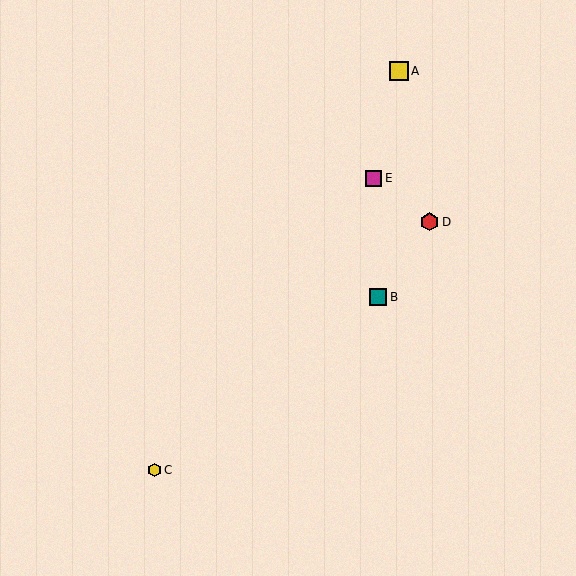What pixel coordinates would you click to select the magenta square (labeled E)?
Click at (374, 178) to select the magenta square E.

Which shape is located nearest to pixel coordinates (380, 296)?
The teal square (labeled B) at (378, 297) is nearest to that location.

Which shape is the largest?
The yellow square (labeled A) is the largest.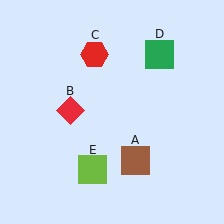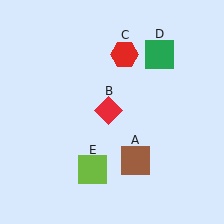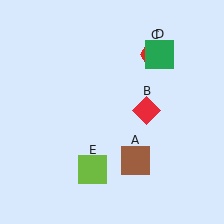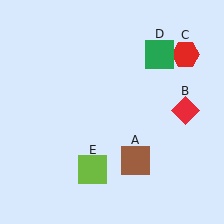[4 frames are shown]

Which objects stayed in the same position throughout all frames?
Brown square (object A) and green square (object D) and lime square (object E) remained stationary.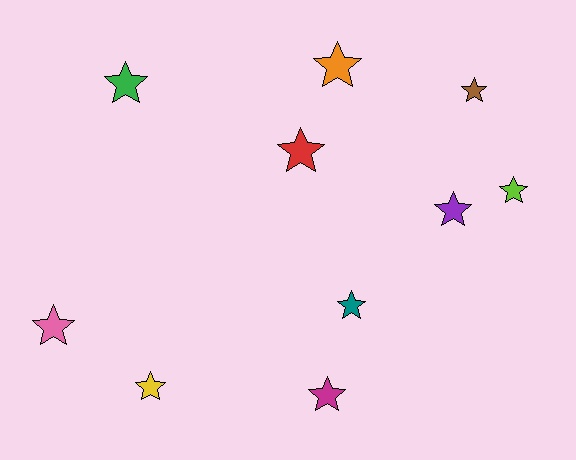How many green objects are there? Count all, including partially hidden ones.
There is 1 green object.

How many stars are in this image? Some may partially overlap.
There are 10 stars.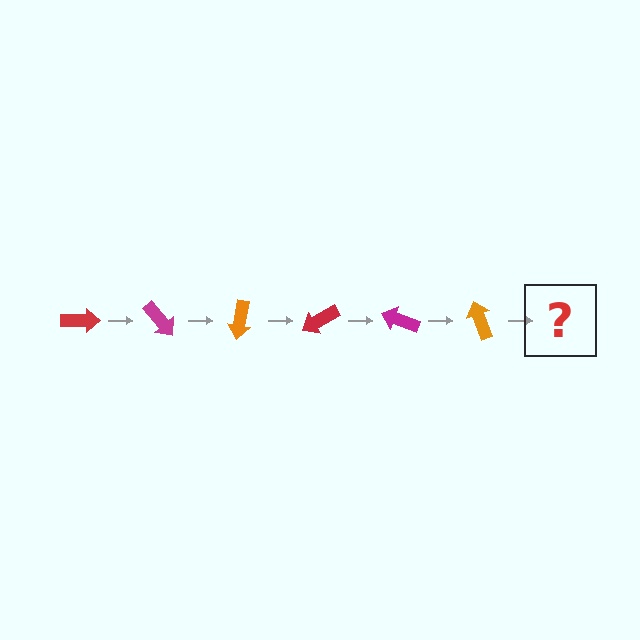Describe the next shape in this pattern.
It should be a red arrow, rotated 300 degrees from the start.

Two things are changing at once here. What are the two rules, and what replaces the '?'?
The two rules are that it rotates 50 degrees each step and the color cycles through red, magenta, and orange. The '?' should be a red arrow, rotated 300 degrees from the start.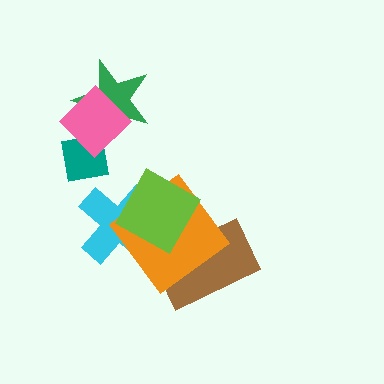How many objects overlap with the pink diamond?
2 objects overlap with the pink diamond.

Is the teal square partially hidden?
Yes, it is partially covered by another shape.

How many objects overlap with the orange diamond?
3 objects overlap with the orange diamond.